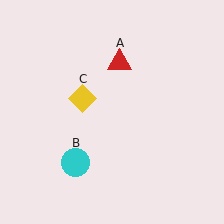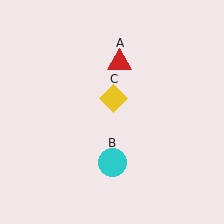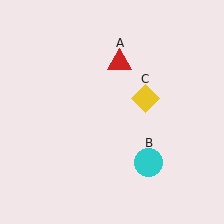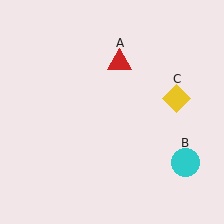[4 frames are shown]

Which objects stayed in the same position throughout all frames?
Red triangle (object A) remained stationary.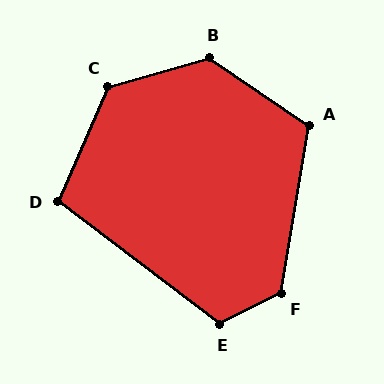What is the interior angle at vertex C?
Approximately 129 degrees (obtuse).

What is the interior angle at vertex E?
Approximately 116 degrees (obtuse).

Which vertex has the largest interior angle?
B, at approximately 130 degrees.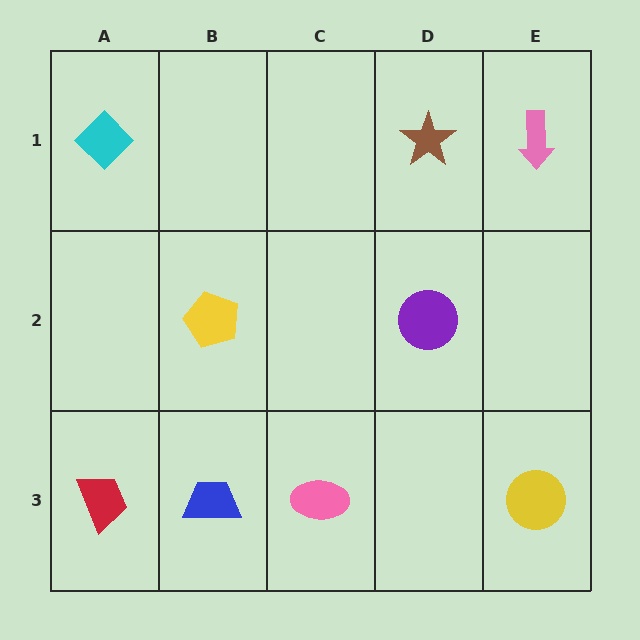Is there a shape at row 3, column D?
No, that cell is empty.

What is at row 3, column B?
A blue trapezoid.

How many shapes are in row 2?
2 shapes.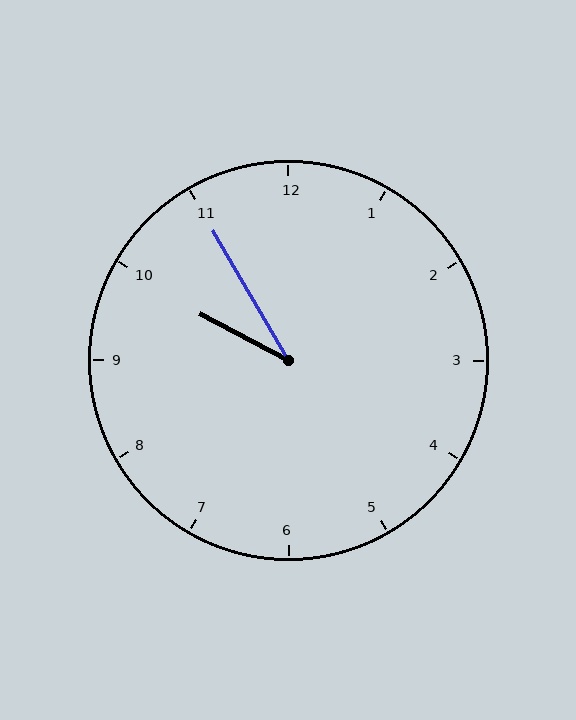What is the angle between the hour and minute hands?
Approximately 32 degrees.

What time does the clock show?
9:55.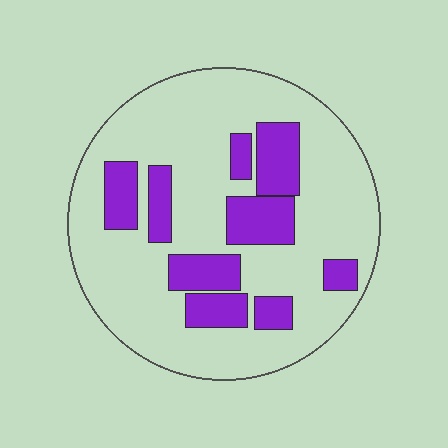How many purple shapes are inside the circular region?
9.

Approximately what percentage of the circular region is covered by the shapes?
Approximately 25%.